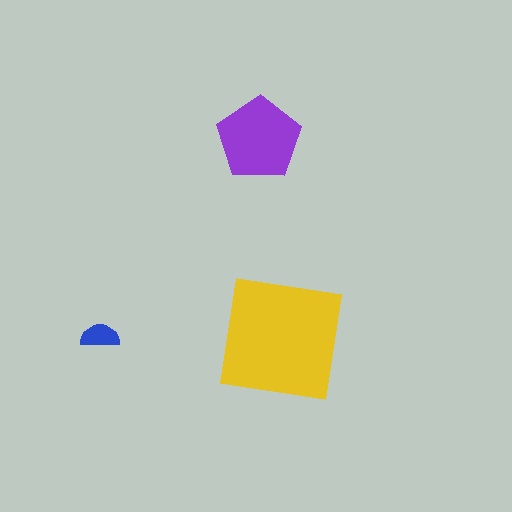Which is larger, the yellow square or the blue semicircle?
The yellow square.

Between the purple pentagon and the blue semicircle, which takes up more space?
The purple pentagon.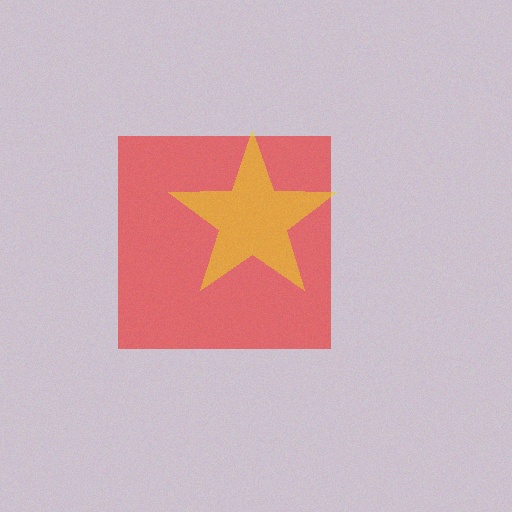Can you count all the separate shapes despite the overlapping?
Yes, there are 2 separate shapes.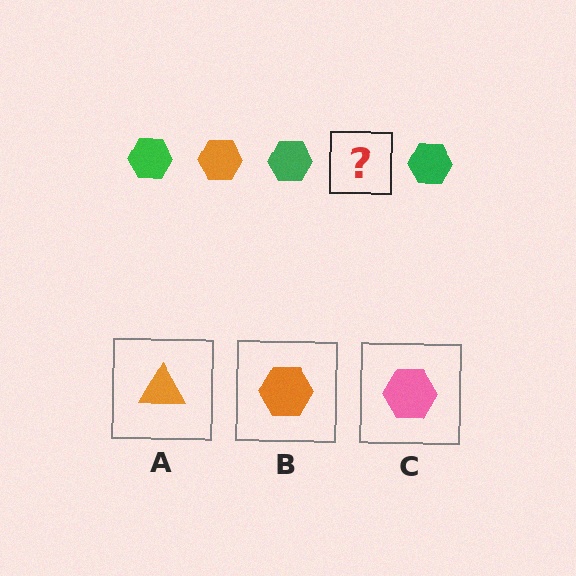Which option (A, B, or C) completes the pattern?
B.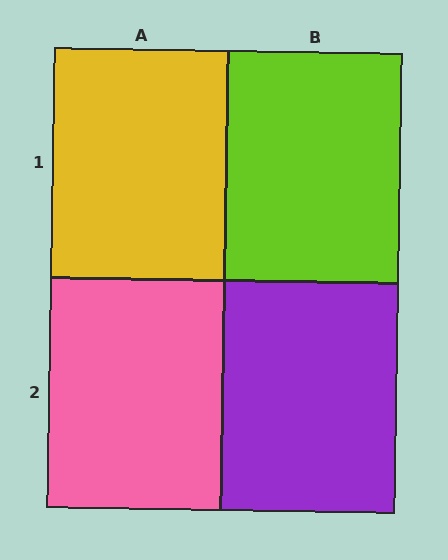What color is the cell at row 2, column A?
Pink.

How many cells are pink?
1 cell is pink.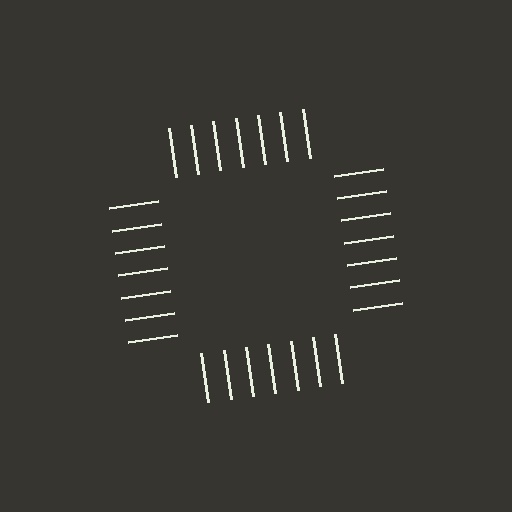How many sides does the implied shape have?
4 sides — the line-ends trace a square.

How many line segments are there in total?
28 — 7 along each of the 4 edges.